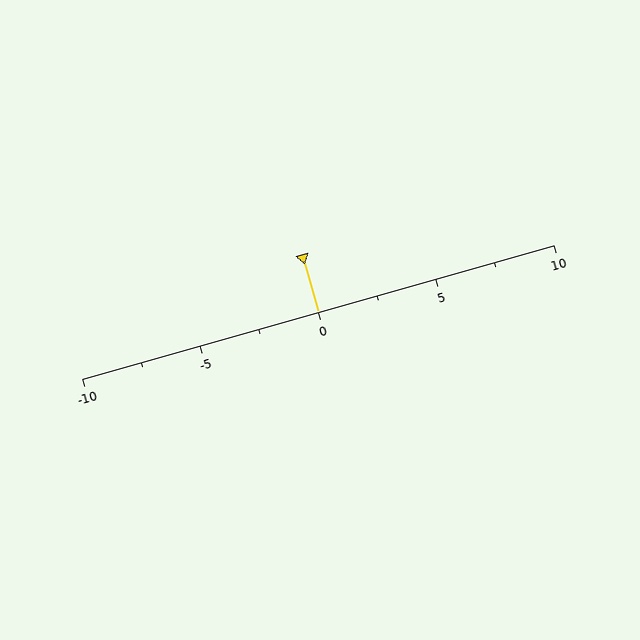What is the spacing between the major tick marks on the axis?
The major ticks are spaced 5 apart.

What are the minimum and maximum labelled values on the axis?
The axis runs from -10 to 10.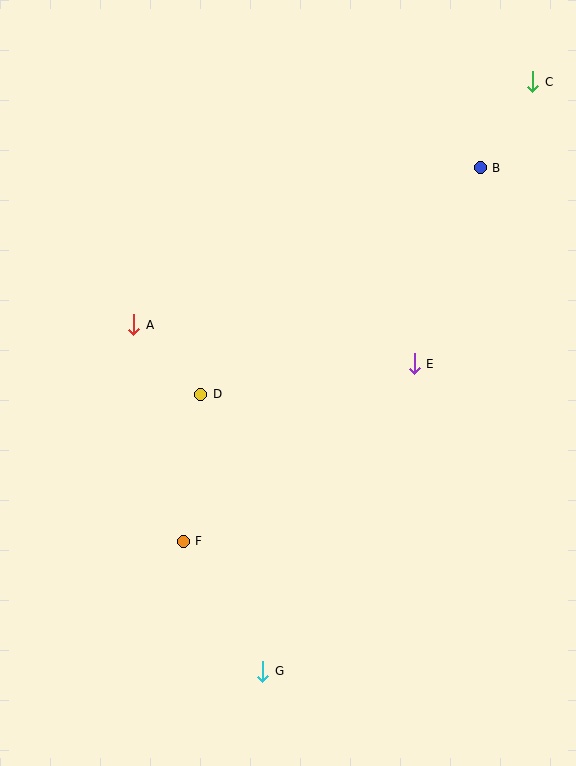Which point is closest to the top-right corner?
Point C is closest to the top-right corner.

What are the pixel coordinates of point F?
Point F is at (183, 541).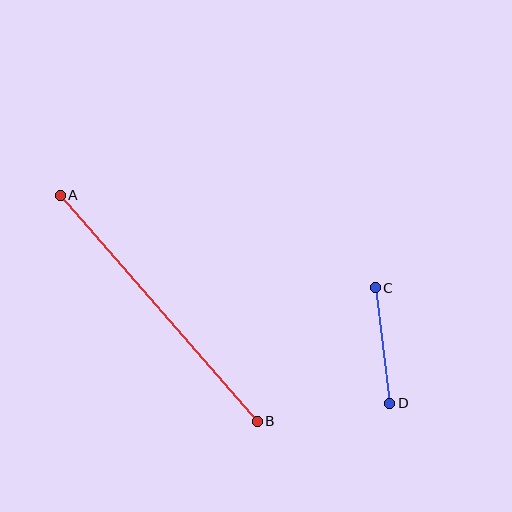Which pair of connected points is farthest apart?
Points A and B are farthest apart.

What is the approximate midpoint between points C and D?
The midpoint is at approximately (383, 346) pixels.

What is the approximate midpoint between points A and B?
The midpoint is at approximately (159, 308) pixels.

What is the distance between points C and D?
The distance is approximately 116 pixels.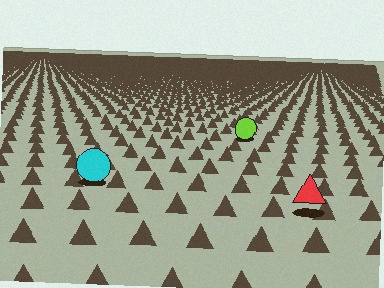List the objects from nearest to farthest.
From nearest to farthest: the red triangle, the cyan circle, the lime circle.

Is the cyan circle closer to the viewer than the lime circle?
Yes. The cyan circle is closer — you can tell from the texture gradient: the ground texture is coarser near it.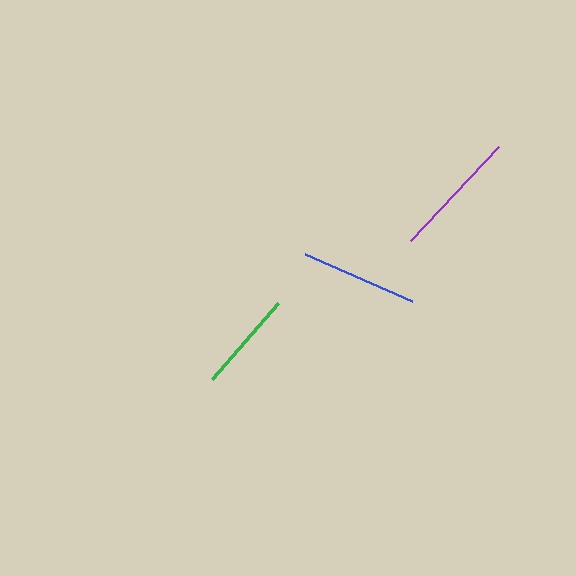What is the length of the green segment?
The green segment is approximately 100 pixels long.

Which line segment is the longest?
The purple line is the longest at approximately 130 pixels.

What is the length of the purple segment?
The purple segment is approximately 130 pixels long.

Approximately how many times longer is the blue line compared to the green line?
The blue line is approximately 1.2 times the length of the green line.